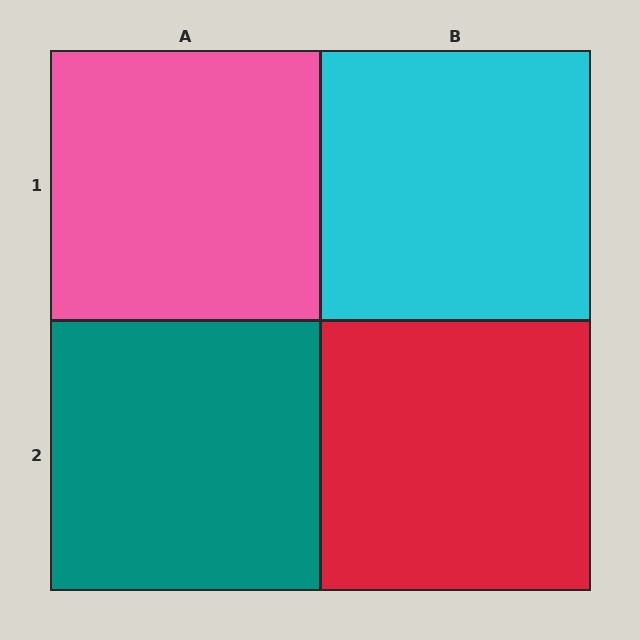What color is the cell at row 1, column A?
Pink.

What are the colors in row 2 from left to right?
Teal, red.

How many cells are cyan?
1 cell is cyan.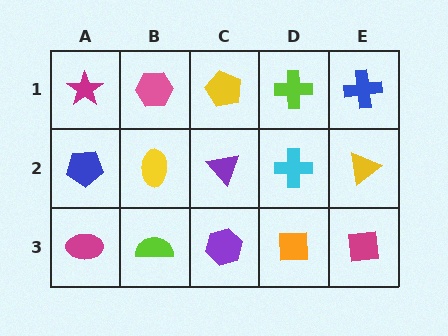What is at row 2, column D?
A cyan cross.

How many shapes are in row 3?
5 shapes.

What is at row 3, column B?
A lime semicircle.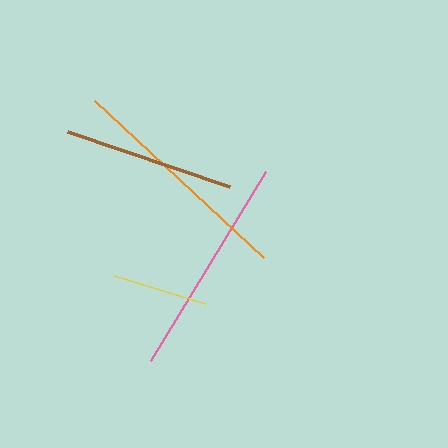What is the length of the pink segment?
The pink segment is approximately 222 pixels long.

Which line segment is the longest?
The orange line is the longest at approximately 231 pixels.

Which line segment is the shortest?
The yellow line is the shortest at approximately 95 pixels.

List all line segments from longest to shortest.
From longest to shortest: orange, pink, brown, yellow.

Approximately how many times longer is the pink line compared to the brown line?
The pink line is approximately 1.3 times the length of the brown line.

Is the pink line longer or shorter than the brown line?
The pink line is longer than the brown line.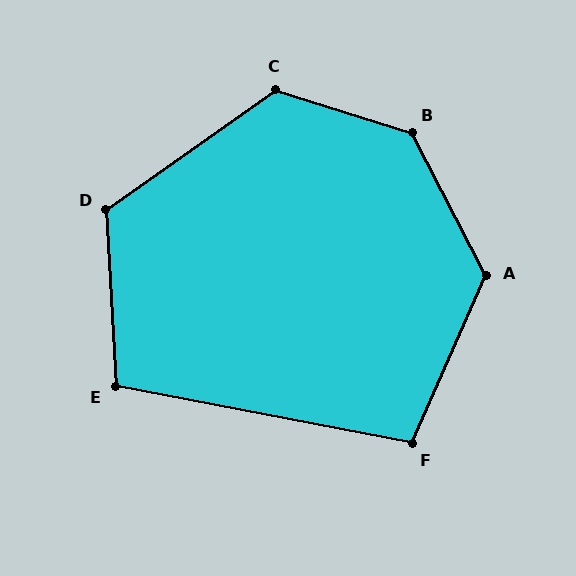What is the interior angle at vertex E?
Approximately 104 degrees (obtuse).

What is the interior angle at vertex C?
Approximately 127 degrees (obtuse).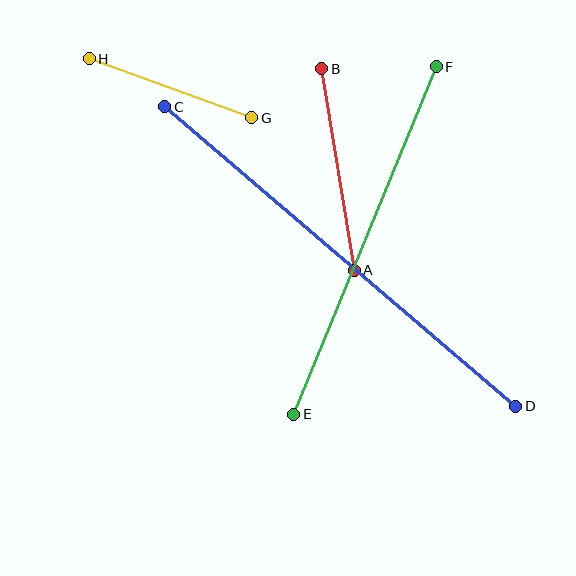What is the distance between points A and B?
The distance is approximately 204 pixels.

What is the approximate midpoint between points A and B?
The midpoint is at approximately (338, 169) pixels.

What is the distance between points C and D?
The distance is approximately 462 pixels.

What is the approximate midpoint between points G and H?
The midpoint is at approximately (171, 88) pixels.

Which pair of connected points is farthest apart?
Points C and D are farthest apart.